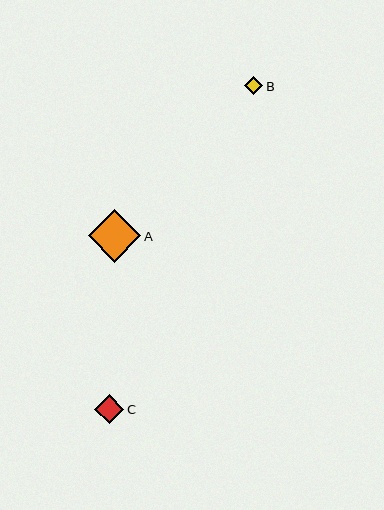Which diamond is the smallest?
Diamond B is the smallest with a size of approximately 18 pixels.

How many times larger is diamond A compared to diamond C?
Diamond A is approximately 1.8 times the size of diamond C.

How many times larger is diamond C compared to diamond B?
Diamond C is approximately 1.6 times the size of diamond B.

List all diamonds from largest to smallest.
From largest to smallest: A, C, B.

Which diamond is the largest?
Diamond A is the largest with a size of approximately 52 pixels.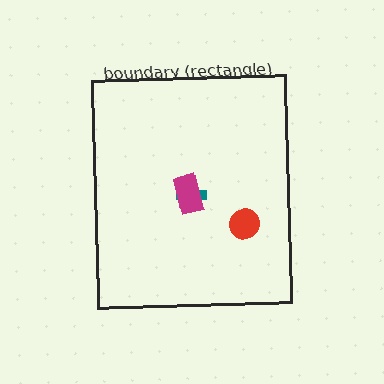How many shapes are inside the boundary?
3 inside, 0 outside.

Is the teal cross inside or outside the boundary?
Inside.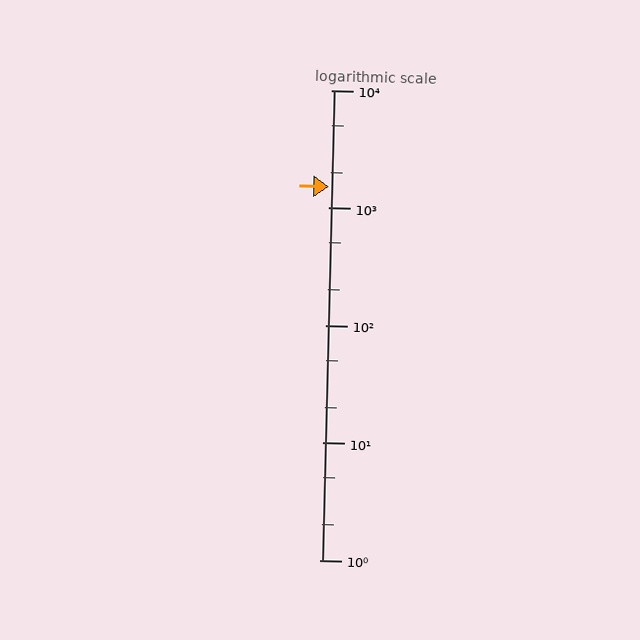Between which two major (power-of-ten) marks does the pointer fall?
The pointer is between 1000 and 10000.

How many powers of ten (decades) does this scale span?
The scale spans 4 decades, from 1 to 10000.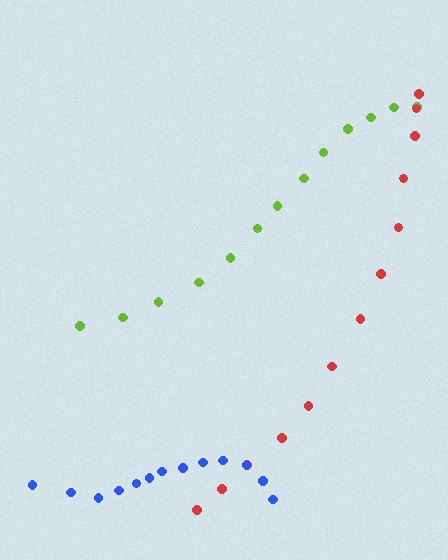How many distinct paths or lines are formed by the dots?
There are 3 distinct paths.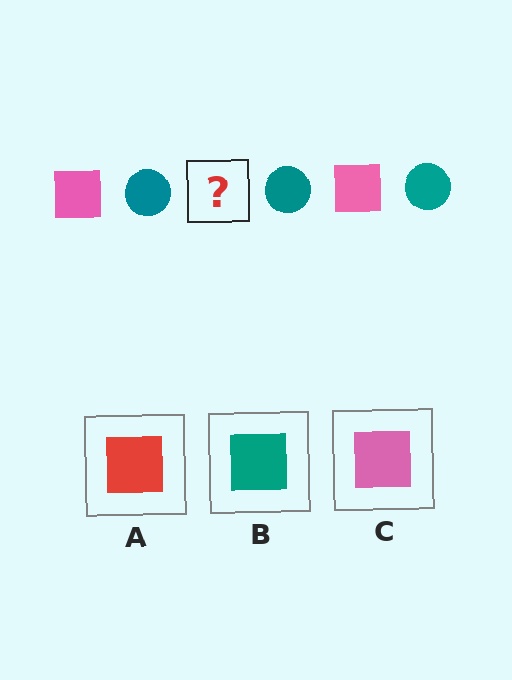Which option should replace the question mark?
Option C.